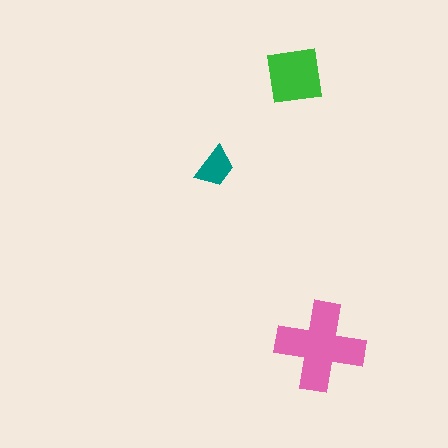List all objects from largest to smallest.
The pink cross, the green square, the teal trapezoid.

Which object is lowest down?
The pink cross is bottommost.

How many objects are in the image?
There are 3 objects in the image.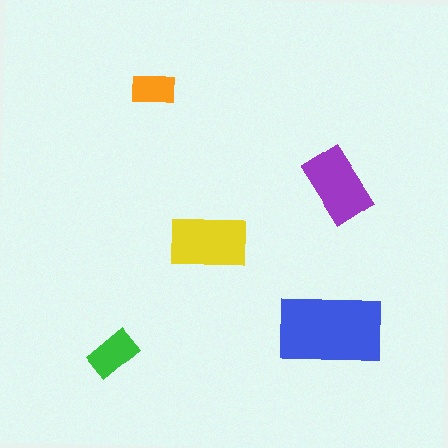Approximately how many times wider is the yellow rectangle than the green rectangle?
About 1.5 times wider.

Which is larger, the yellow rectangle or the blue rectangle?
The blue one.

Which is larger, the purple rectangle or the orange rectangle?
The purple one.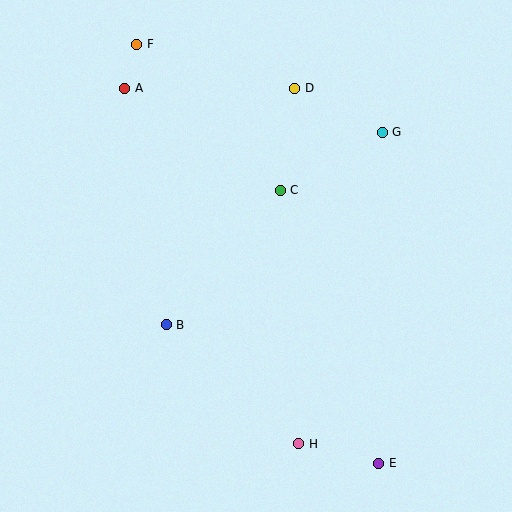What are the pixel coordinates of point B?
Point B is at (166, 325).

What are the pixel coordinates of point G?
Point G is at (382, 132).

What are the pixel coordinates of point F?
Point F is at (137, 44).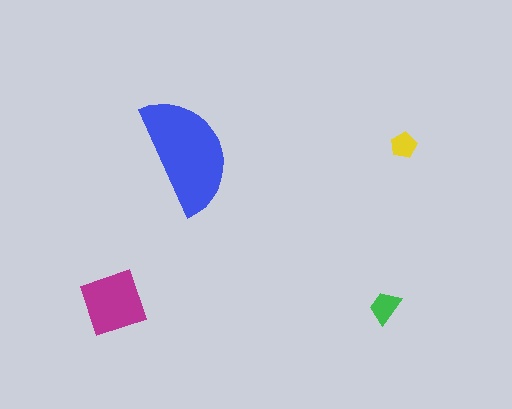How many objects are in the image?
There are 4 objects in the image.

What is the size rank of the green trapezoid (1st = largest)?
3rd.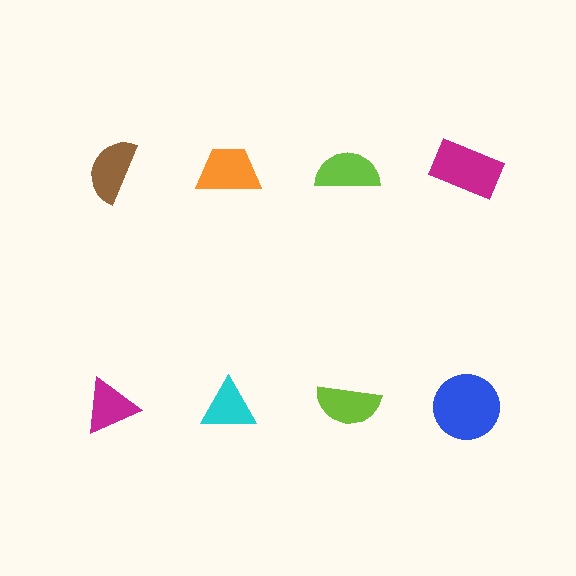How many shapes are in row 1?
4 shapes.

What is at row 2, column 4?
A blue circle.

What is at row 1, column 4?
A magenta rectangle.